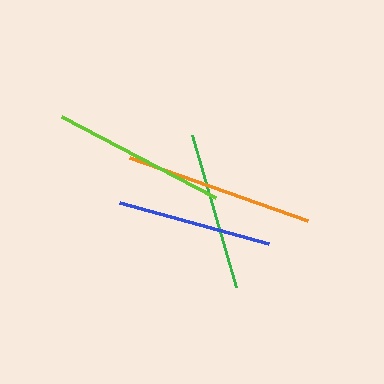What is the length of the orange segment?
The orange segment is approximately 189 pixels long.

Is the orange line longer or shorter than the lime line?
The orange line is longer than the lime line.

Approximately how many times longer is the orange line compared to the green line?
The orange line is approximately 1.2 times the length of the green line.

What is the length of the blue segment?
The blue segment is approximately 155 pixels long.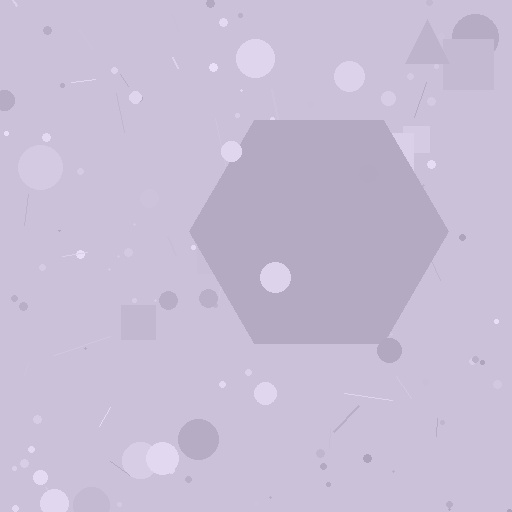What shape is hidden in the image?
A hexagon is hidden in the image.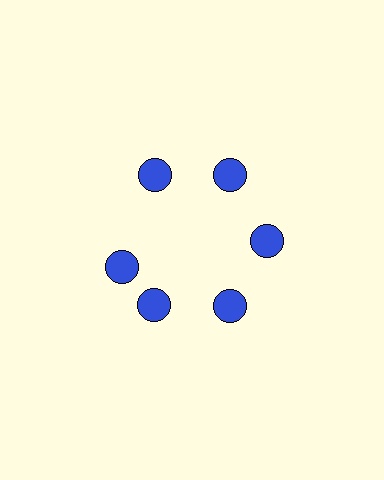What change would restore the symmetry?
The symmetry would be restored by rotating it back into even spacing with its neighbors so that all 6 circles sit at equal angles and equal distance from the center.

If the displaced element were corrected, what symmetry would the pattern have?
It would have 6-fold rotational symmetry — the pattern would map onto itself every 60 degrees.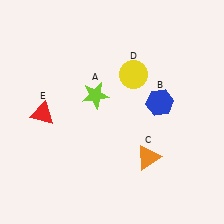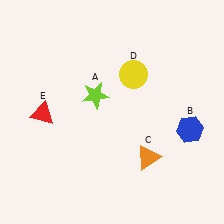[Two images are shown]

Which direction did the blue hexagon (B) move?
The blue hexagon (B) moved right.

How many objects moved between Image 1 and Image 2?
1 object moved between the two images.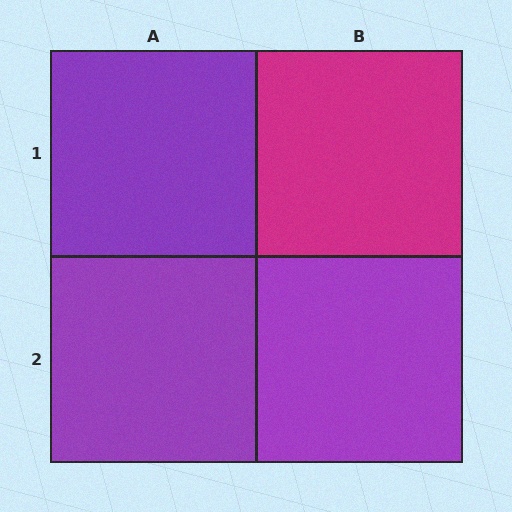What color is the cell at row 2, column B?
Purple.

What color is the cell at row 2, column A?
Purple.